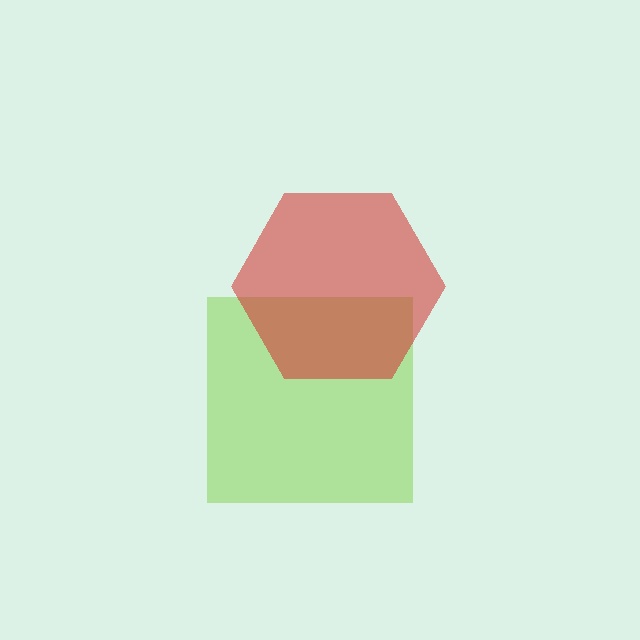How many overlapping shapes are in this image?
There are 2 overlapping shapes in the image.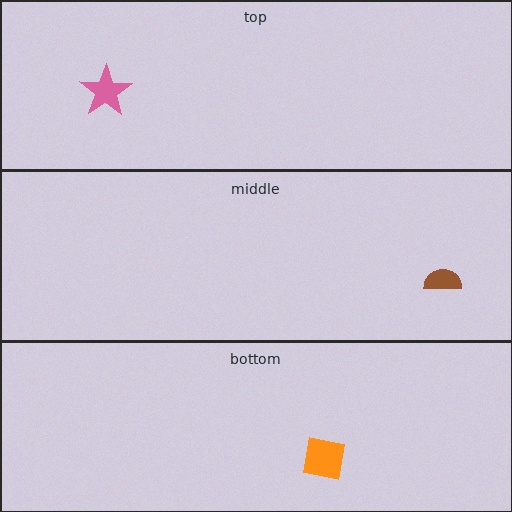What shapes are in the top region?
The pink star.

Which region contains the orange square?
The bottom region.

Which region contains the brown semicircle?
The middle region.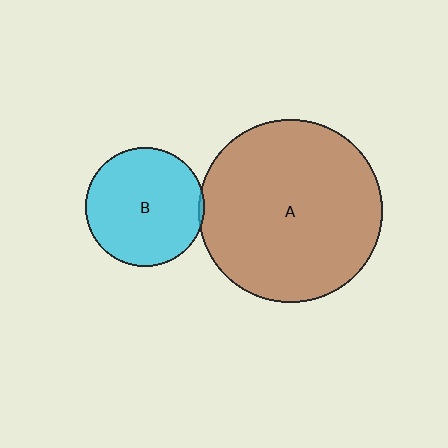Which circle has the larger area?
Circle A (brown).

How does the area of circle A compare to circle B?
Approximately 2.4 times.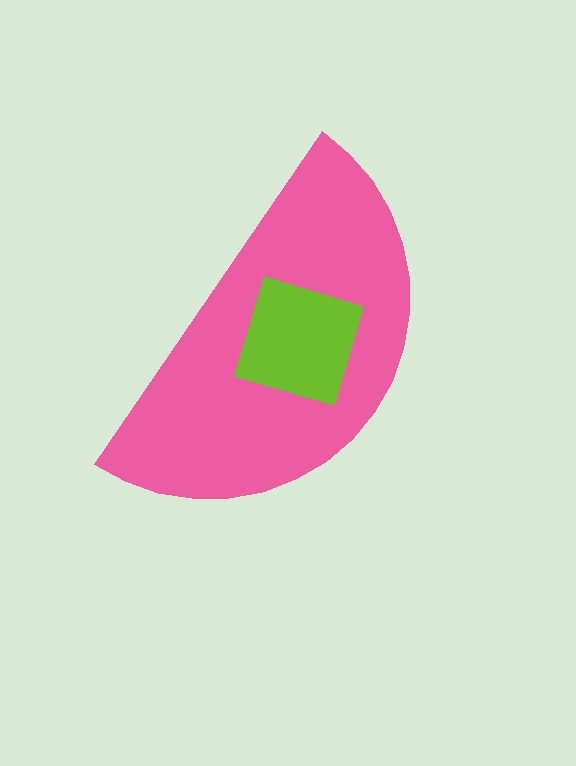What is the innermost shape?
The lime diamond.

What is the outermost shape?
The pink semicircle.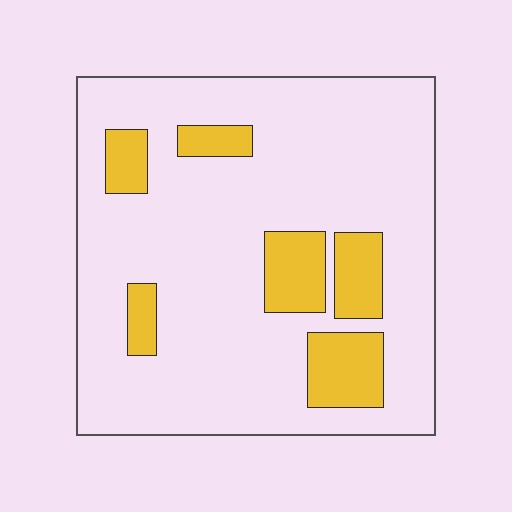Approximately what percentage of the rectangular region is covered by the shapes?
Approximately 15%.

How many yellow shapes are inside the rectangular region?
6.